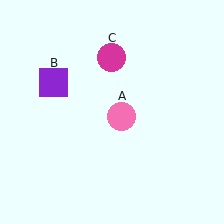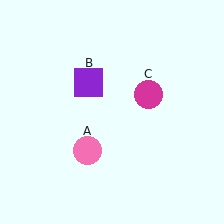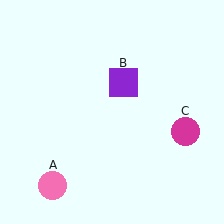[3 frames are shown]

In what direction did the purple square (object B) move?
The purple square (object B) moved right.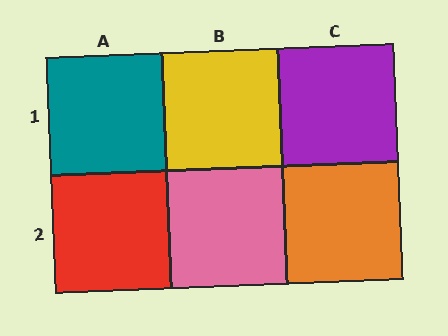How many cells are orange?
1 cell is orange.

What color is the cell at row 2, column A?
Red.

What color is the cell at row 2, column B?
Pink.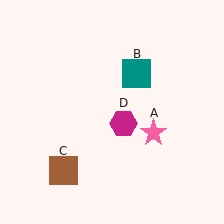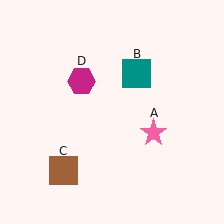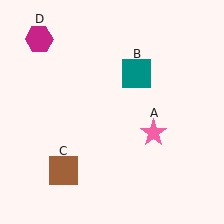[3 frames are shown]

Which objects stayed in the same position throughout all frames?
Pink star (object A) and teal square (object B) and brown square (object C) remained stationary.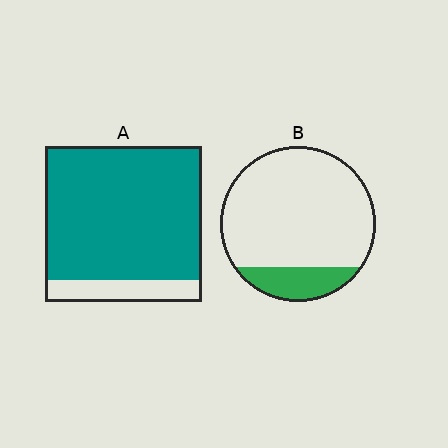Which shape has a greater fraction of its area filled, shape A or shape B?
Shape A.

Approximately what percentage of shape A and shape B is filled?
A is approximately 85% and B is approximately 15%.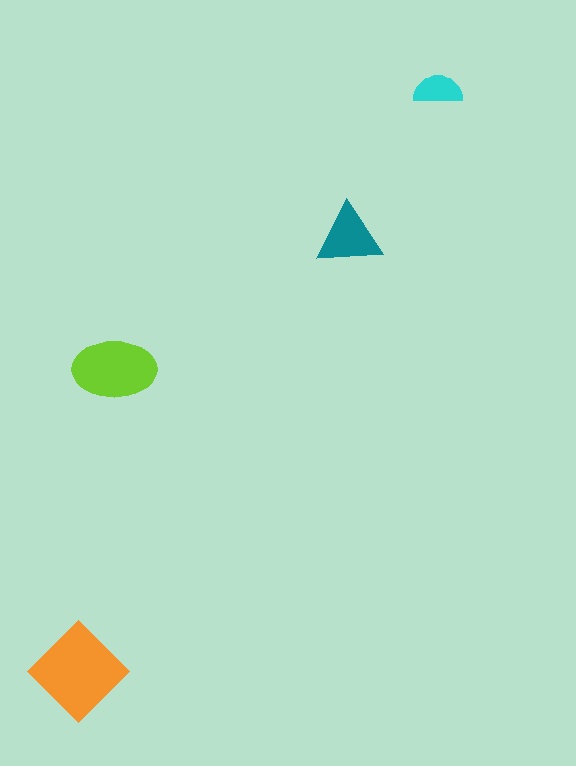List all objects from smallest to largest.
The cyan semicircle, the teal triangle, the lime ellipse, the orange diamond.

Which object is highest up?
The cyan semicircle is topmost.